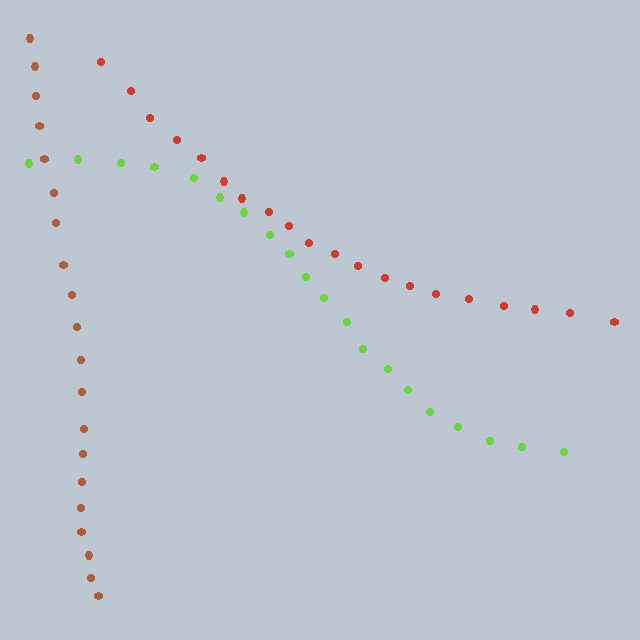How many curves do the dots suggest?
There are 3 distinct paths.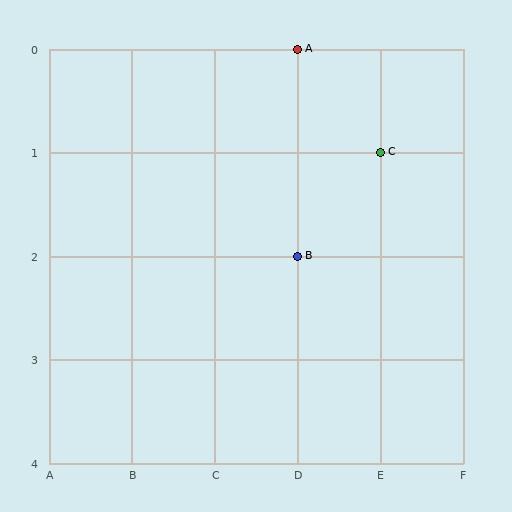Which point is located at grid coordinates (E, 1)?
Point C is at (E, 1).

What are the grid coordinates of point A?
Point A is at grid coordinates (D, 0).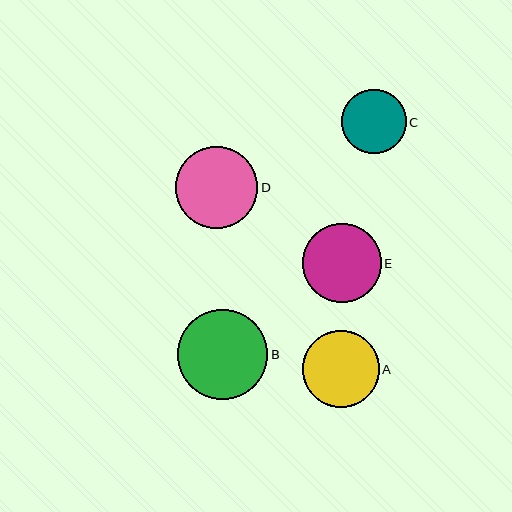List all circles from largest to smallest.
From largest to smallest: B, D, E, A, C.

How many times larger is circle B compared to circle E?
Circle B is approximately 1.1 times the size of circle E.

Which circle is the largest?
Circle B is the largest with a size of approximately 90 pixels.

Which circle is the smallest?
Circle C is the smallest with a size of approximately 64 pixels.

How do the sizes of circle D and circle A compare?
Circle D and circle A are approximately the same size.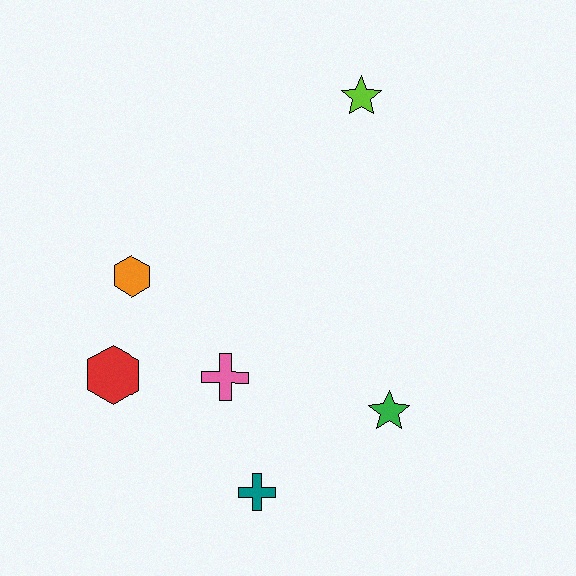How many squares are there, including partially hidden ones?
There are no squares.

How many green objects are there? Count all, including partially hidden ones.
There is 1 green object.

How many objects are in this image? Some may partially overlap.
There are 6 objects.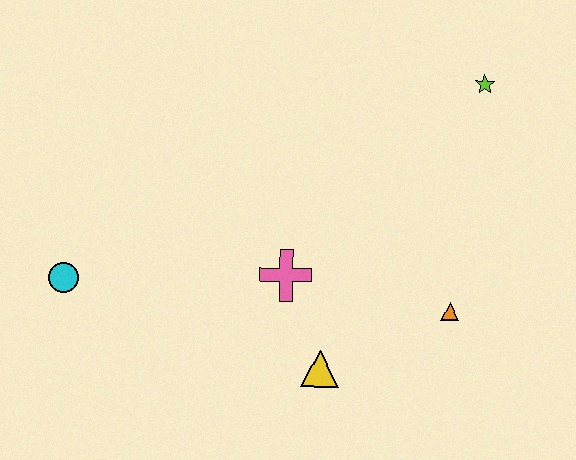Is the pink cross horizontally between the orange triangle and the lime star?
No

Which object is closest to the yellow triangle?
The pink cross is closest to the yellow triangle.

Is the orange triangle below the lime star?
Yes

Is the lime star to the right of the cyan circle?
Yes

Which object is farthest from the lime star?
The cyan circle is farthest from the lime star.